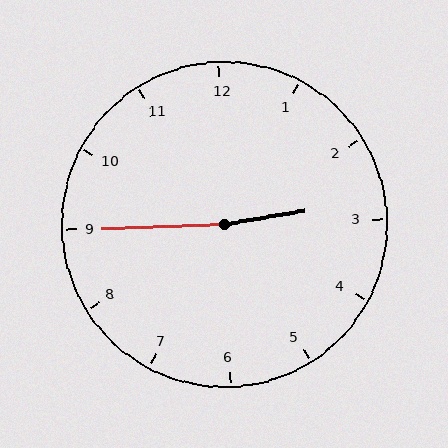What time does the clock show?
2:45.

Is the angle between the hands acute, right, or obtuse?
It is obtuse.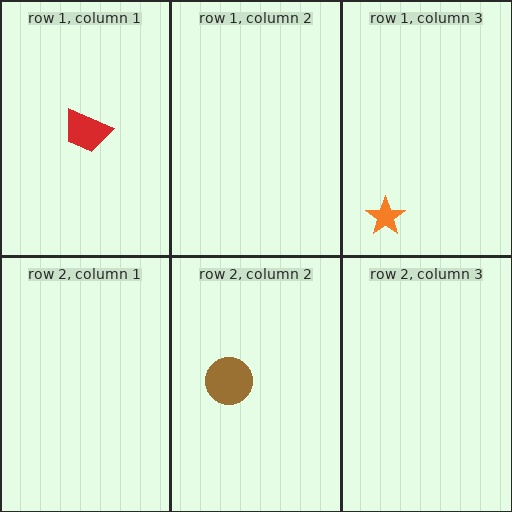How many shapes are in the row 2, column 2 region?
1.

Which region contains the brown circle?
The row 2, column 2 region.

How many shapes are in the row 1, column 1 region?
1.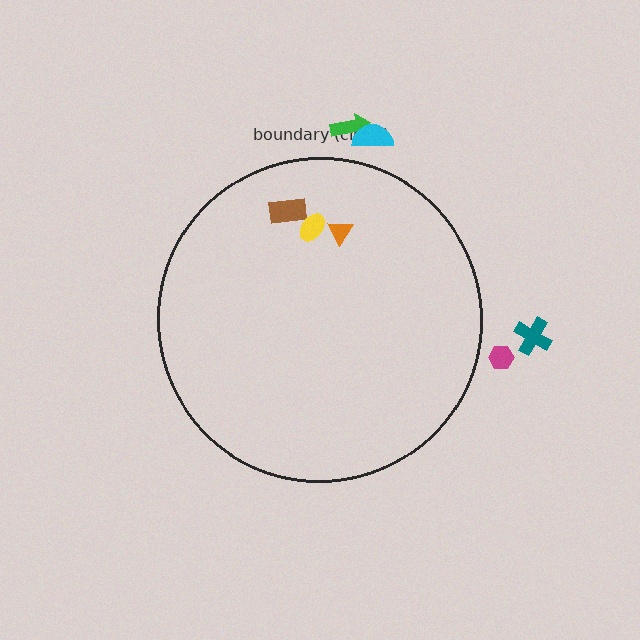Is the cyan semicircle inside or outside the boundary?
Outside.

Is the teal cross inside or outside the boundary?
Outside.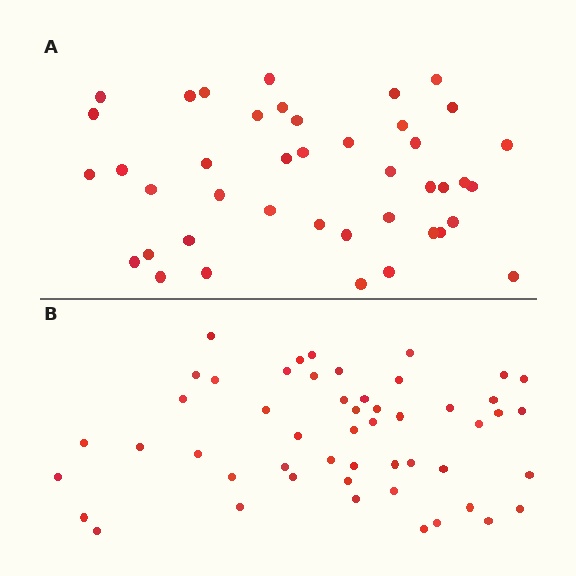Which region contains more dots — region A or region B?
Region B (the bottom region) has more dots.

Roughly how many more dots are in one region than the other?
Region B has roughly 8 or so more dots than region A.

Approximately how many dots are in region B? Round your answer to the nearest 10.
About 50 dots. (The exact count is 51, which rounds to 50.)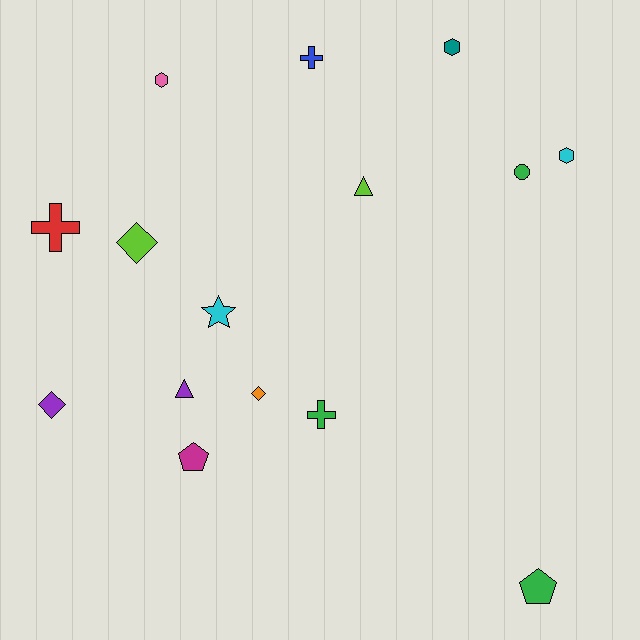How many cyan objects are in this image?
There are 2 cyan objects.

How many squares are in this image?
There are no squares.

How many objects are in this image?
There are 15 objects.